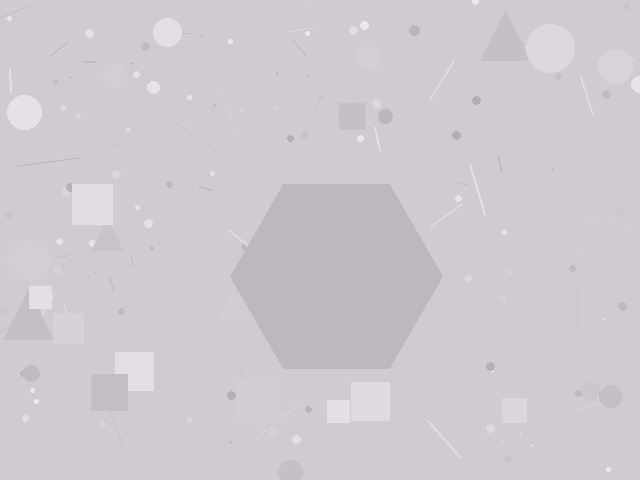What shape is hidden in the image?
A hexagon is hidden in the image.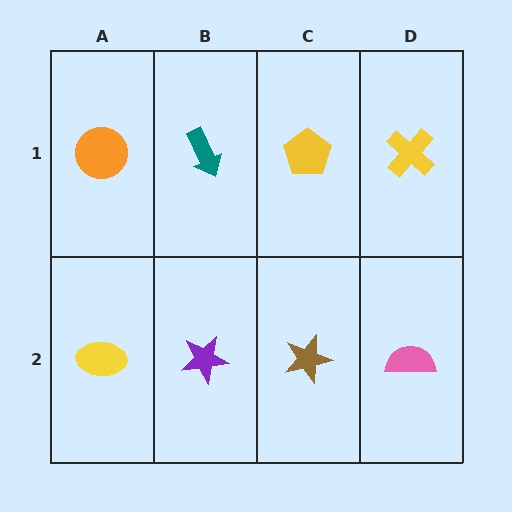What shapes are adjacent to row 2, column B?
A teal arrow (row 1, column B), a yellow ellipse (row 2, column A), a brown star (row 2, column C).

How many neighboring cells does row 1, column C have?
3.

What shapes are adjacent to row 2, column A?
An orange circle (row 1, column A), a purple star (row 2, column B).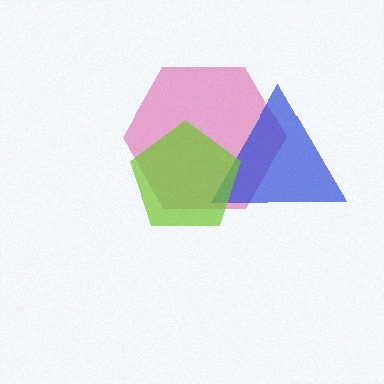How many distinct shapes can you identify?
There are 3 distinct shapes: a magenta hexagon, a blue triangle, a lime pentagon.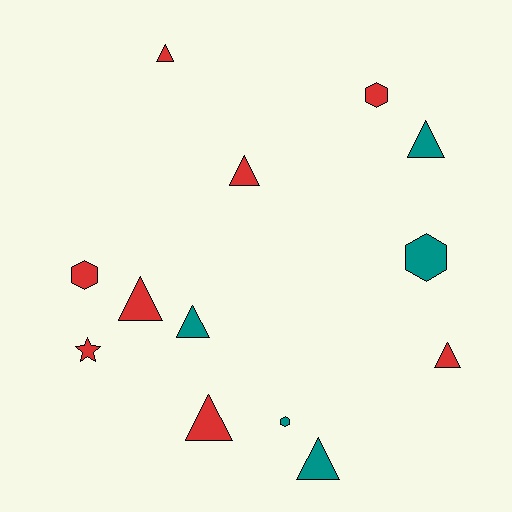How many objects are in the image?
There are 13 objects.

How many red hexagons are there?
There are 2 red hexagons.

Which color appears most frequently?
Red, with 8 objects.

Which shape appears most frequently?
Triangle, with 8 objects.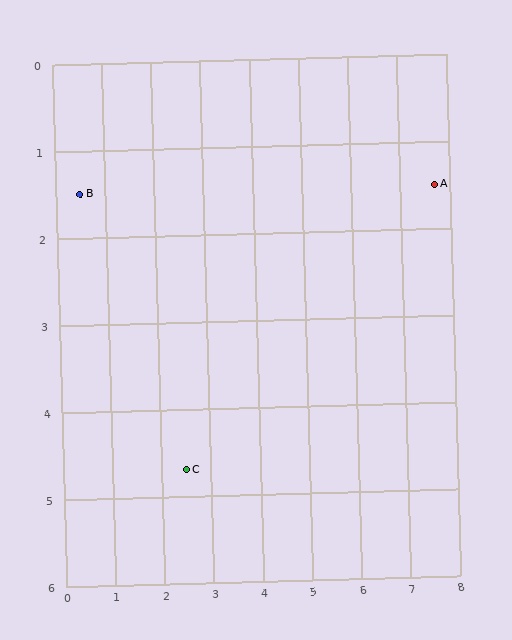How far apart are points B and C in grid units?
Points B and C are about 3.8 grid units apart.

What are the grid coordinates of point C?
Point C is at approximately (2.5, 4.7).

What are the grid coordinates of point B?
Point B is at approximately (0.5, 1.5).